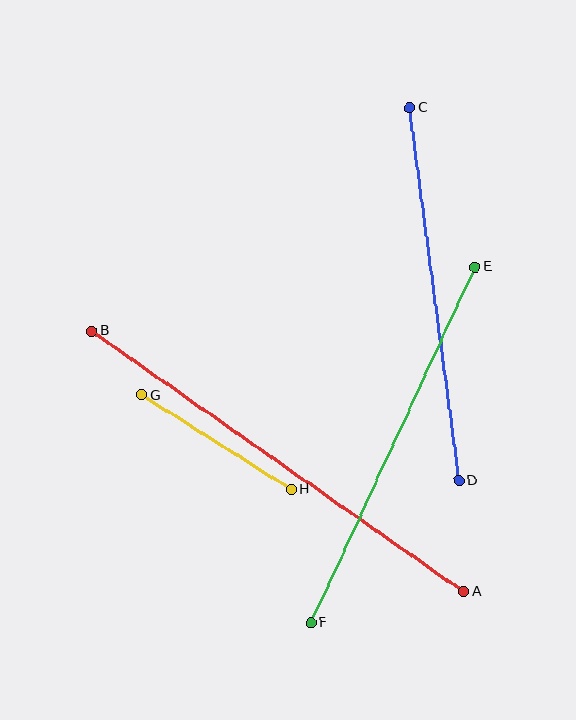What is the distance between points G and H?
The distance is approximately 177 pixels.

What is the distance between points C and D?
The distance is approximately 376 pixels.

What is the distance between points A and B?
The distance is approximately 454 pixels.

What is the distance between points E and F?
The distance is approximately 392 pixels.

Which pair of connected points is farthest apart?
Points A and B are farthest apart.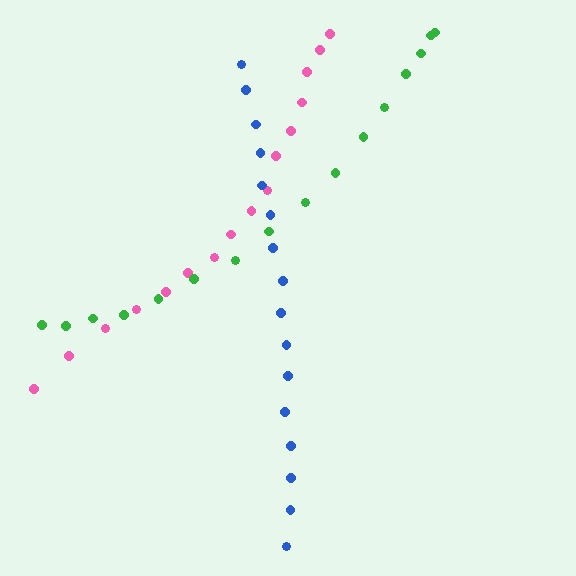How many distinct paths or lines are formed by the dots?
There are 3 distinct paths.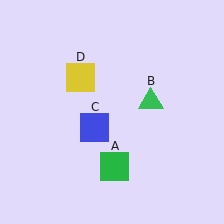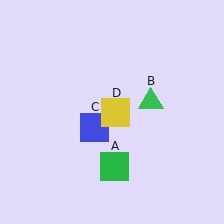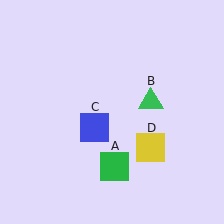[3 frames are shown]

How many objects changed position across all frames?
1 object changed position: yellow square (object D).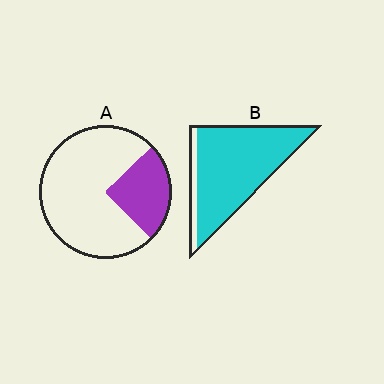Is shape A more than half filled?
No.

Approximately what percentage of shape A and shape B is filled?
A is approximately 25% and B is approximately 90%.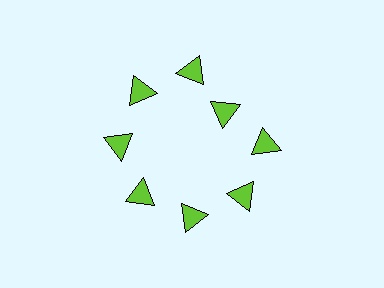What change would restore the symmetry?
The symmetry would be restored by moving it outward, back onto the ring so that all 8 triangles sit at equal angles and equal distance from the center.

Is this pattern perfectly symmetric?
No. The 8 lime triangles are arranged in a ring, but one element near the 2 o'clock position is pulled inward toward the center, breaking the 8-fold rotational symmetry.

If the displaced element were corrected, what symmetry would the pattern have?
It would have 8-fold rotational symmetry — the pattern would map onto itself every 45 degrees.